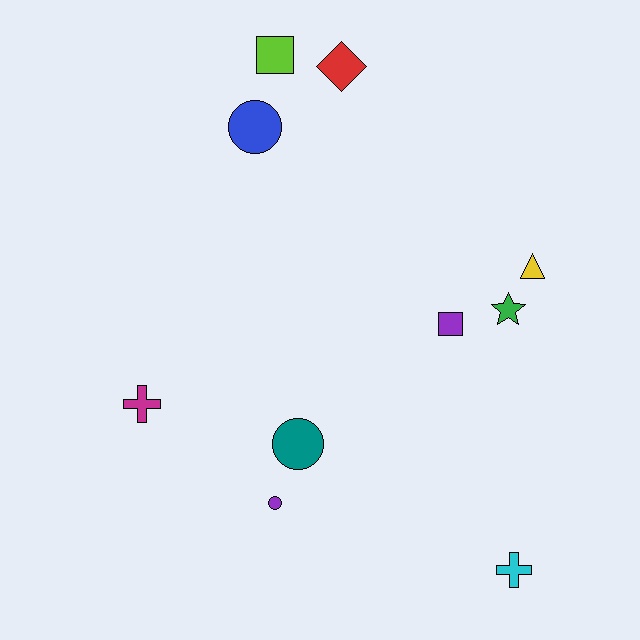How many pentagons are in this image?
There are no pentagons.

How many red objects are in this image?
There is 1 red object.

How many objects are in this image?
There are 10 objects.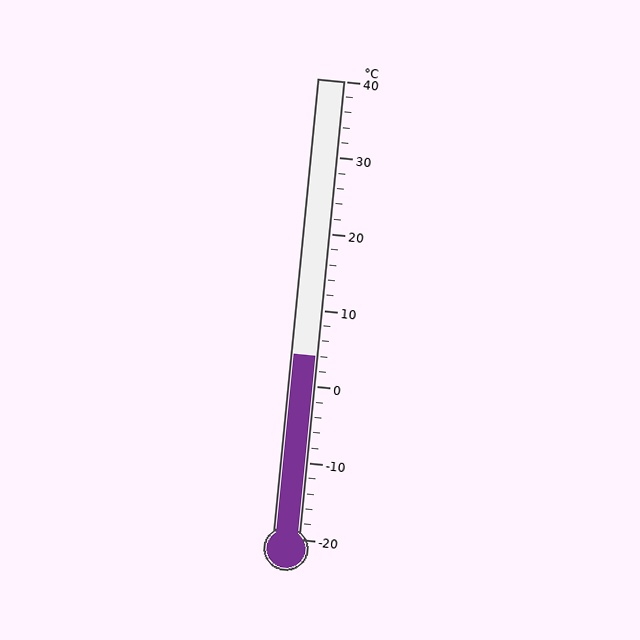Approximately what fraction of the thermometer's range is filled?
The thermometer is filled to approximately 40% of its range.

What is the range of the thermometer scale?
The thermometer scale ranges from -20°C to 40°C.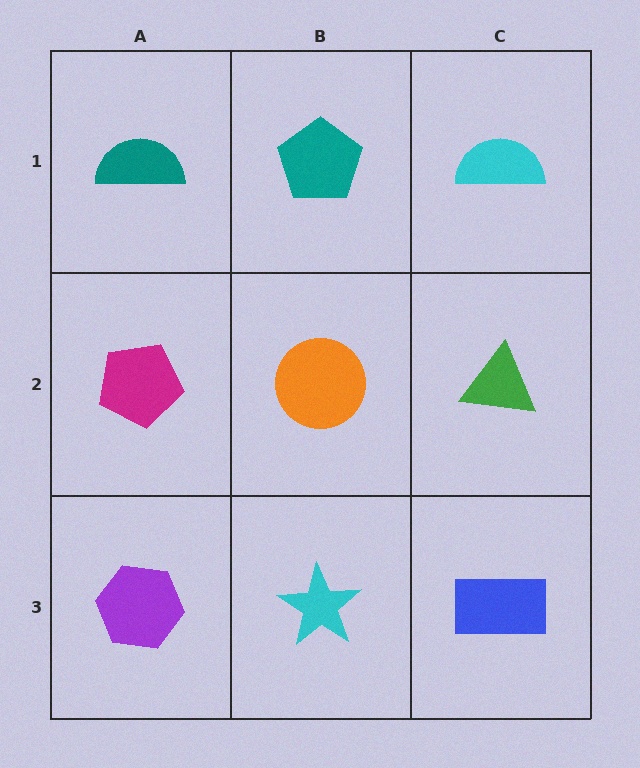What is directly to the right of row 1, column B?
A cyan semicircle.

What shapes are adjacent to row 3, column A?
A magenta pentagon (row 2, column A), a cyan star (row 3, column B).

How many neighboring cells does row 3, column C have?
2.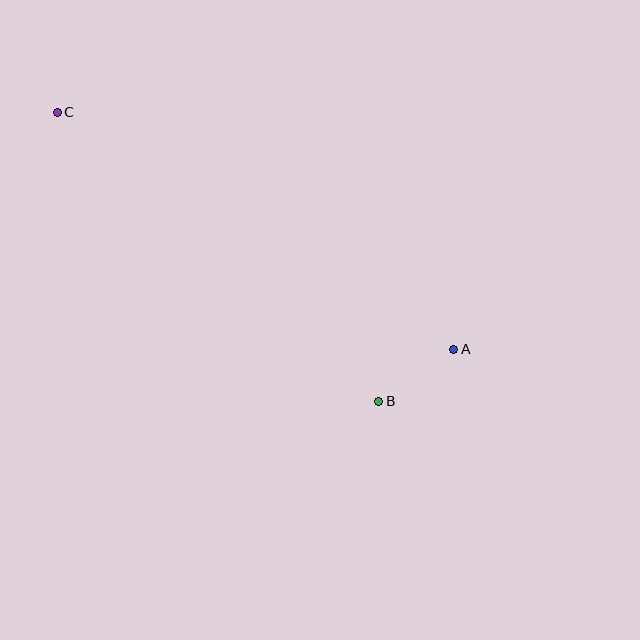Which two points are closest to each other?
Points A and B are closest to each other.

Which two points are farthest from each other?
Points A and C are farthest from each other.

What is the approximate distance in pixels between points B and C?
The distance between B and C is approximately 432 pixels.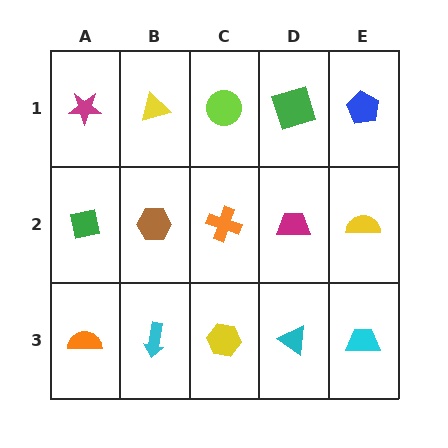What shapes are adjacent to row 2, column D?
A green square (row 1, column D), a cyan triangle (row 3, column D), an orange cross (row 2, column C), a yellow semicircle (row 2, column E).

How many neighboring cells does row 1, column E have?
2.